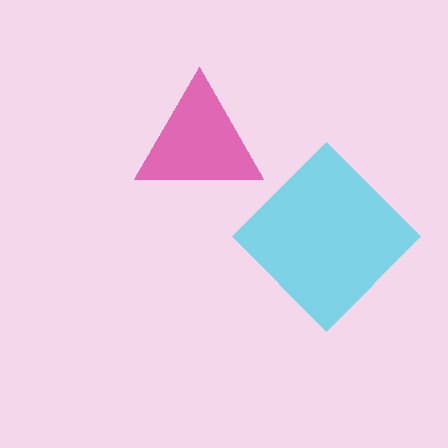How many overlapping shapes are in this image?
There are 2 overlapping shapes in the image.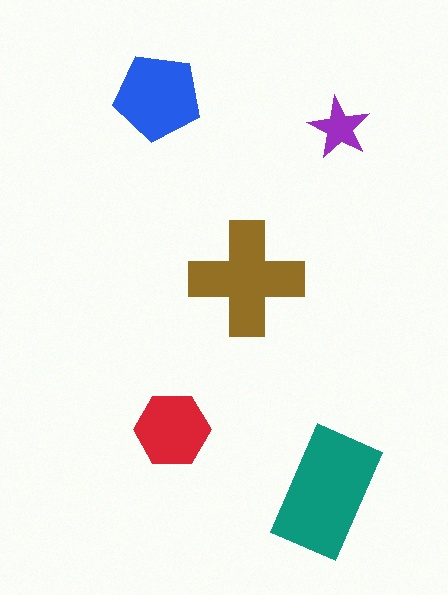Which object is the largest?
The teal rectangle.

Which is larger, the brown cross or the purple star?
The brown cross.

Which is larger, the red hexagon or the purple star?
The red hexagon.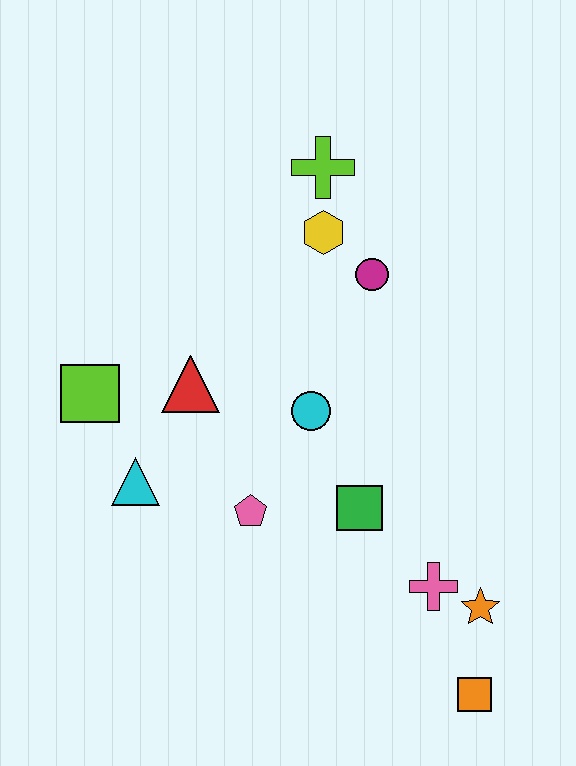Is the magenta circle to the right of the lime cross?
Yes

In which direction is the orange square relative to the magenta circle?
The orange square is below the magenta circle.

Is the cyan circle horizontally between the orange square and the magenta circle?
No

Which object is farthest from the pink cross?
The lime cross is farthest from the pink cross.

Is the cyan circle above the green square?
Yes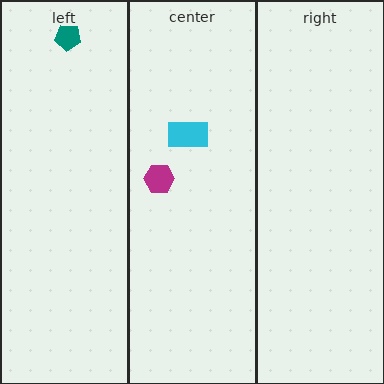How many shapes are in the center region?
2.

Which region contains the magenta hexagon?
The center region.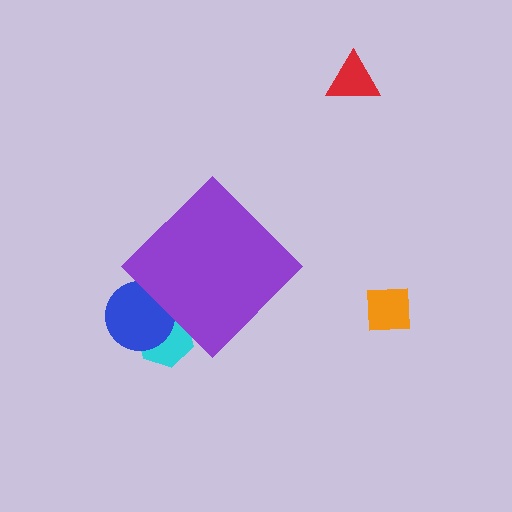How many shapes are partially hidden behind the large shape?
2 shapes are partially hidden.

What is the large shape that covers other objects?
A purple diamond.